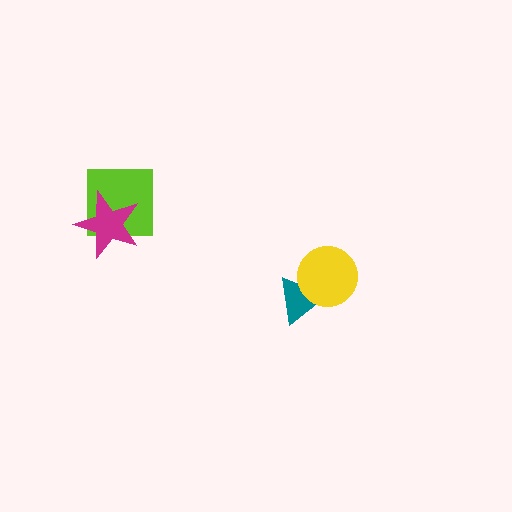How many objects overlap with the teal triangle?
1 object overlaps with the teal triangle.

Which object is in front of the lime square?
The magenta star is in front of the lime square.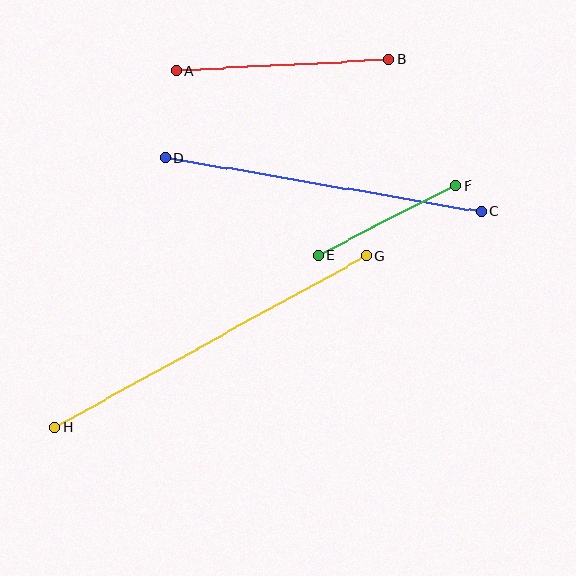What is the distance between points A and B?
The distance is approximately 213 pixels.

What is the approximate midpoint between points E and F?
The midpoint is at approximately (387, 220) pixels.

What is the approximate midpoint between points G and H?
The midpoint is at approximately (210, 342) pixels.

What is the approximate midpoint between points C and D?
The midpoint is at approximately (323, 185) pixels.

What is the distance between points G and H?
The distance is approximately 355 pixels.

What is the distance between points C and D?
The distance is approximately 321 pixels.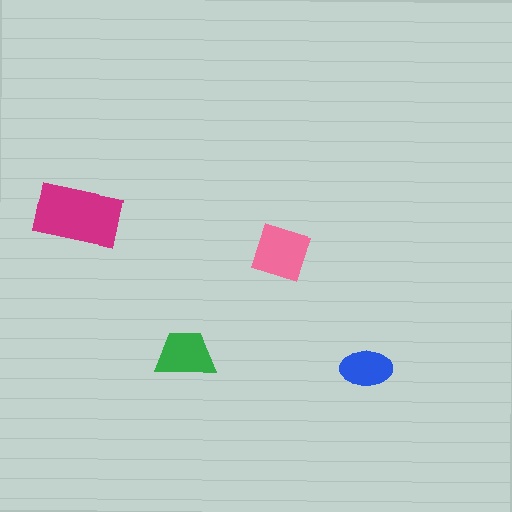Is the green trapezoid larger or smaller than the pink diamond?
Smaller.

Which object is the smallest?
The blue ellipse.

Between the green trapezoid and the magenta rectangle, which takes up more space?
The magenta rectangle.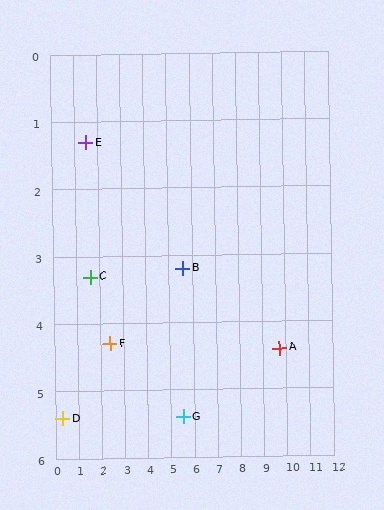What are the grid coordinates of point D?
Point D is at approximately (0.3, 5.4).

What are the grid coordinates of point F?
Point F is at approximately (2.4, 4.3).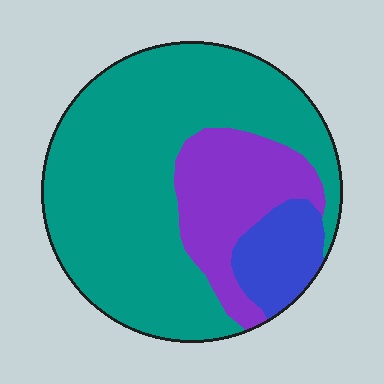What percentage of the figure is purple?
Purple covers roughly 20% of the figure.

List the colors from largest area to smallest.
From largest to smallest: teal, purple, blue.